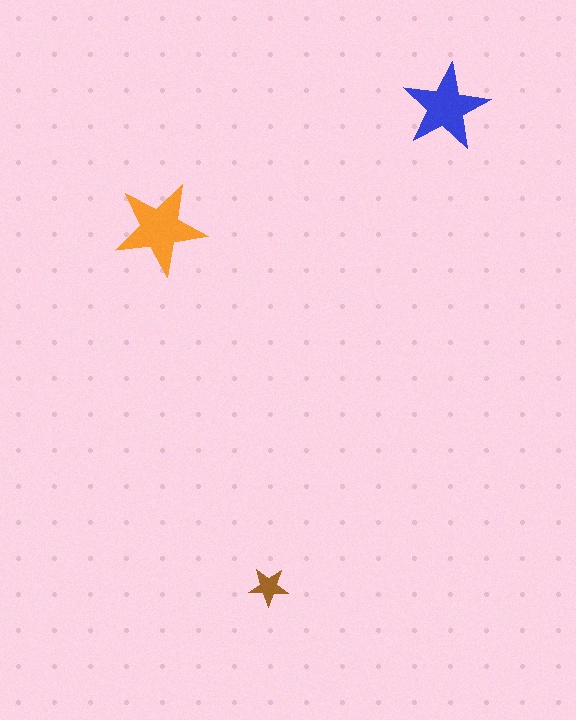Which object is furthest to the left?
The orange star is leftmost.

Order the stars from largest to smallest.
the orange one, the blue one, the brown one.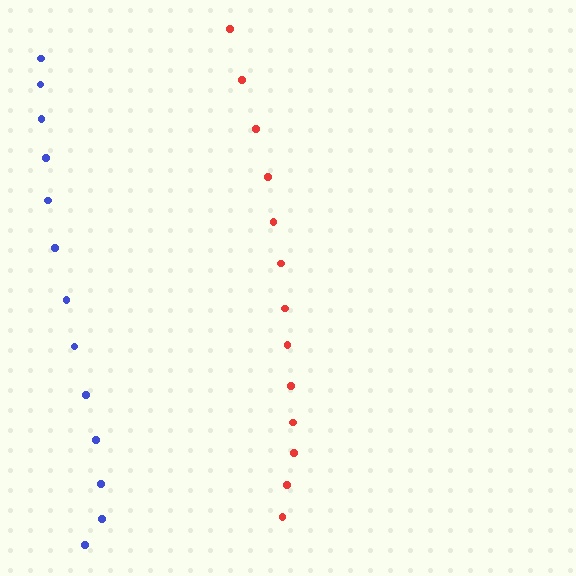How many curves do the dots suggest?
There are 2 distinct paths.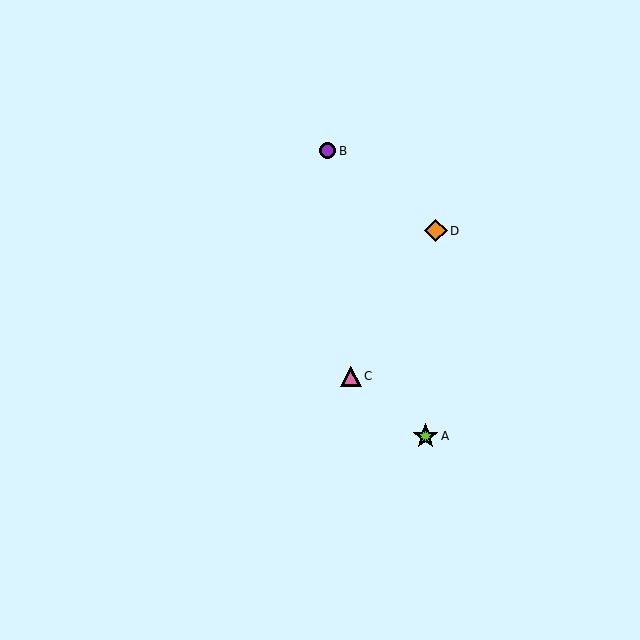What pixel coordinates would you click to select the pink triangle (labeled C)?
Click at (351, 376) to select the pink triangle C.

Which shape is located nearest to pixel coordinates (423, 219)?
The orange diamond (labeled D) at (436, 231) is nearest to that location.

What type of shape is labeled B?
Shape B is a purple circle.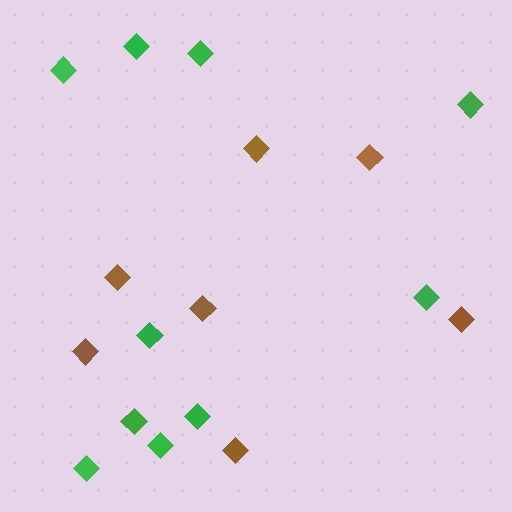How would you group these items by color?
There are 2 groups: one group of brown diamonds (7) and one group of green diamonds (10).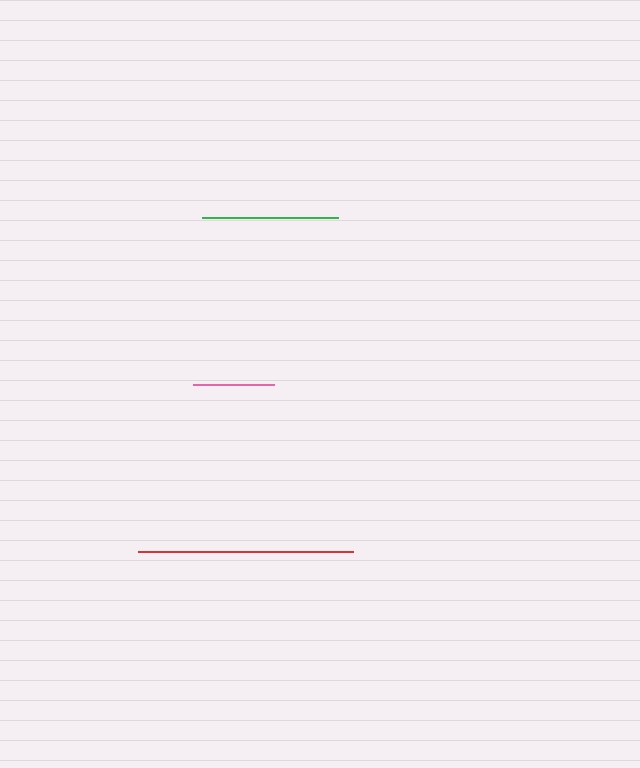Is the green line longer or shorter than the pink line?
The green line is longer than the pink line.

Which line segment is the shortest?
The pink line is the shortest at approximately 82 pixels.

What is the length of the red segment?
The red segment is approximately 215 pixels long.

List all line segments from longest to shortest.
From longest to shortest: red, green, pink.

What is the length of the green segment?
The green segment is approximately 136 pixels long.